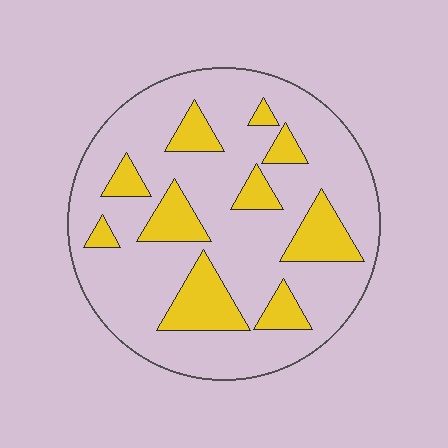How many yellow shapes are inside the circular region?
10.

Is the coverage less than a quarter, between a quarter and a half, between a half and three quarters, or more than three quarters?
Less than a quarter.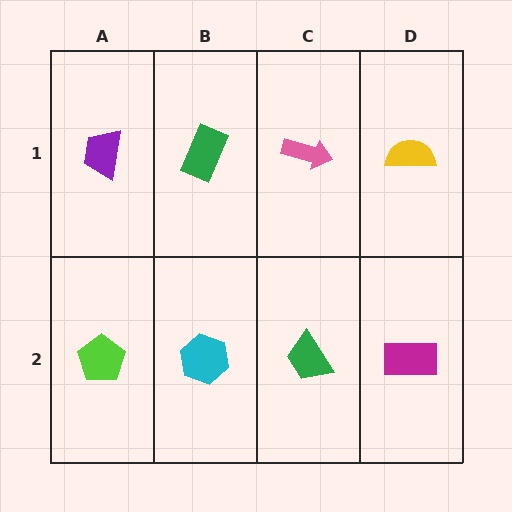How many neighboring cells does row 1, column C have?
3.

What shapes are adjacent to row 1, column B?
A cyan hexagon (row 2, column B), a purple trapezoid (row 1, column A), a pink arrow (row 1, column C).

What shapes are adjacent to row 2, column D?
A yellow semicircle (row 1, column D), a green trapezoid (row 2, column C).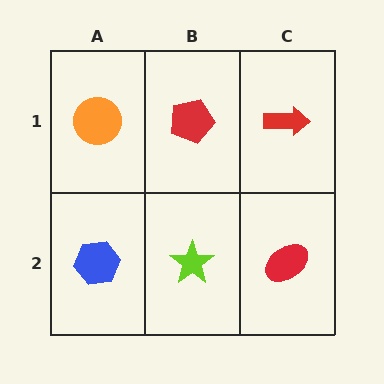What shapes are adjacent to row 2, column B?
A red pentagon (row 1, column B), a blue hexagon (row 2, column A), a red ellipse (row 2, column C).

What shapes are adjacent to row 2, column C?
A red arrow (row 1, column C), a lime star (row 2, column B).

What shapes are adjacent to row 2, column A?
An orange circle (row 1, column A), a lime star (row 2, column B).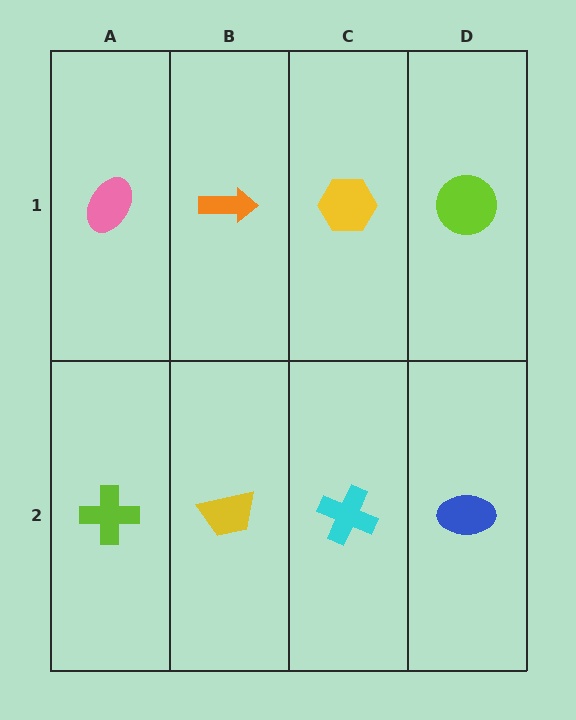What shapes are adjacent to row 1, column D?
A blue ellipse (row 2, column D), a yellow hexagon (row 1, column C).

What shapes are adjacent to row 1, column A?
A lime cross (row 2, column A), an orange arrow (row 1, column B).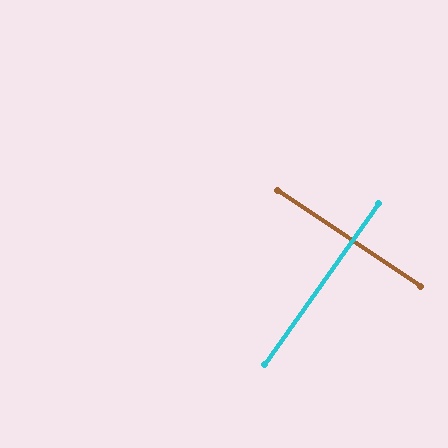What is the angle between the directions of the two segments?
Approximately 88 degrees.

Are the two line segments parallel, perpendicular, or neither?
Perpendicular — they meet at approximately 88°.